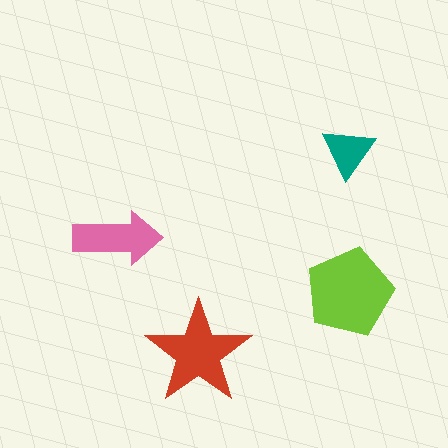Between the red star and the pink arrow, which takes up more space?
The red star.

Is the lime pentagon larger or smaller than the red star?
Larger.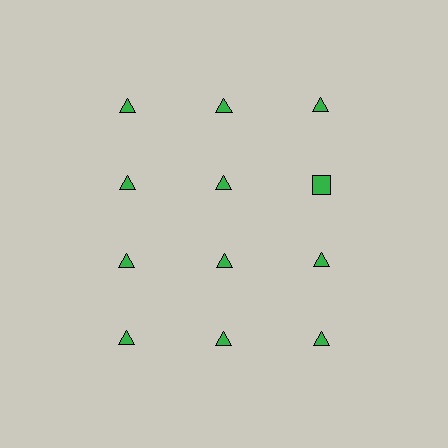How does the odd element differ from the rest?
It has a different shape: square instead of triangle.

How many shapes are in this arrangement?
There are 12 shapes arranged in a grid pattern.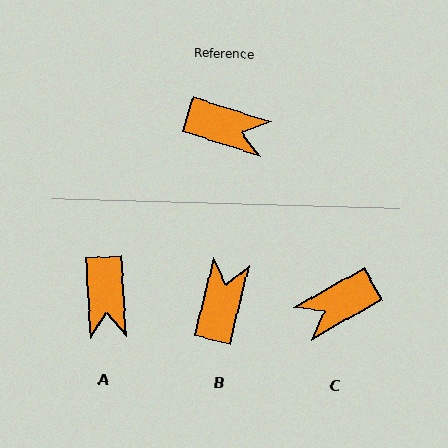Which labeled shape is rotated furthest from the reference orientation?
C, about 133 degrees away.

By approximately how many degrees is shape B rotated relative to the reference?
Approximately 94 degrees counter-clockwise.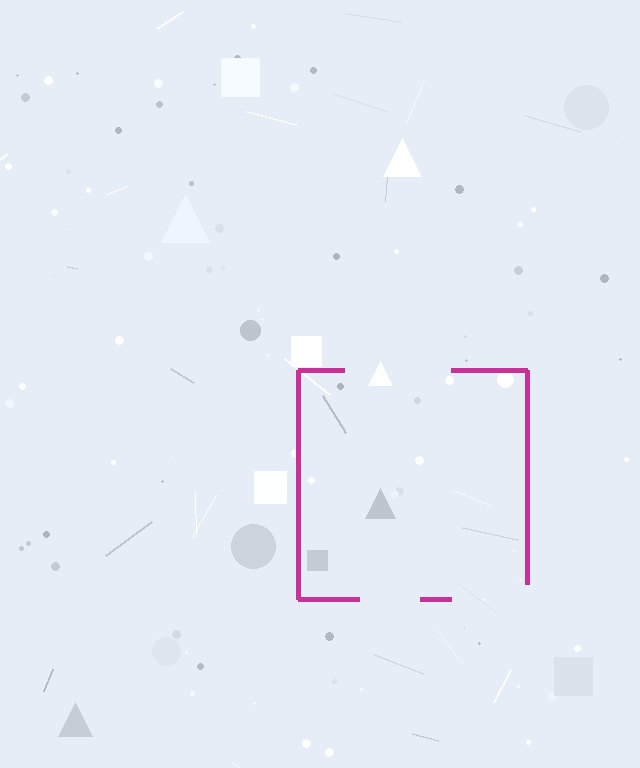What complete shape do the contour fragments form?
The contour fragments form a square.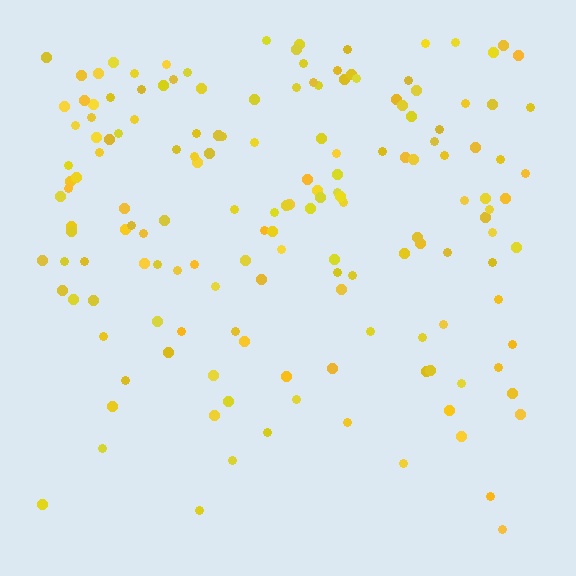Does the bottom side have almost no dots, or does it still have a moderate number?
Still a moderate number, just noticeably fewer than the top.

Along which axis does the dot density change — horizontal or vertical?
Vertical.